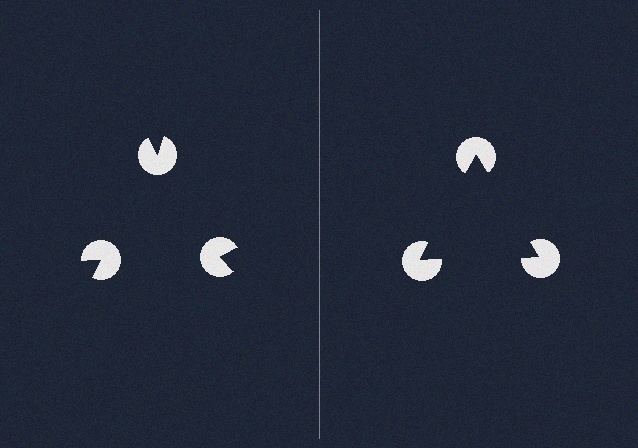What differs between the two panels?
The pac-man discs are positioned identically on both sides; only the wedge orientations differ. On the right they align to a triangle; on the left they are misaligned.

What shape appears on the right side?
An illusory triangle.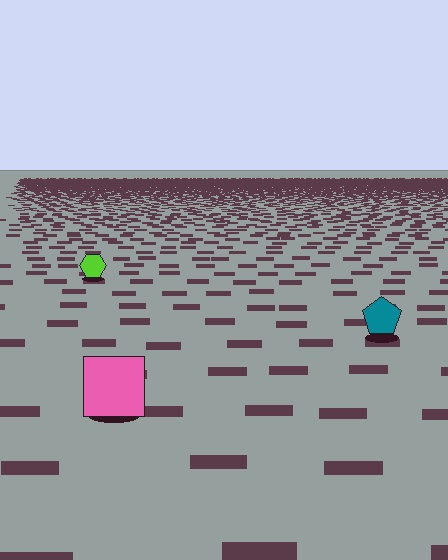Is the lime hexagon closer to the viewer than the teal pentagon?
No. The teal pentagon is closer — you can tell from the texture gradient: the ground texture is coarser near it.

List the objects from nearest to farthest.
From nearest to farthest: the pink square, the teal pentagon, the lime hexagon.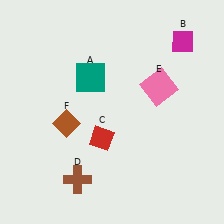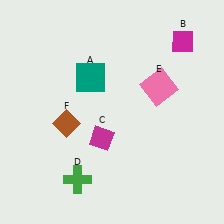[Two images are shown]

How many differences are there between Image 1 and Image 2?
There are 2 differences between the two images.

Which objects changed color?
C changed from red to magenta. D changed from brown to green.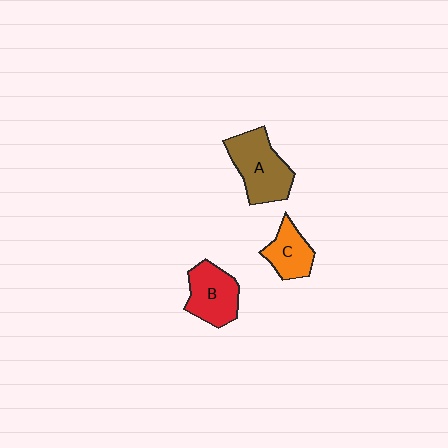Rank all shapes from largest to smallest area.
From largest to smallest: A (brown), B (red), C (orange).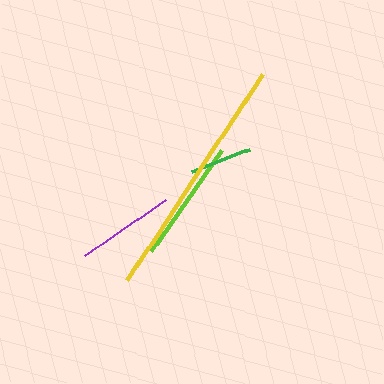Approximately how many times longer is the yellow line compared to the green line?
The yellow line is approximately 4.0 times the length of the green line.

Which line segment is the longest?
The yellow line is the longest at approximately 247 pixels.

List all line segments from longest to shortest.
From longest to shortest: yellow, lime, purple, green.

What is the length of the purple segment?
The purple segment is approximately 98 pixels long.